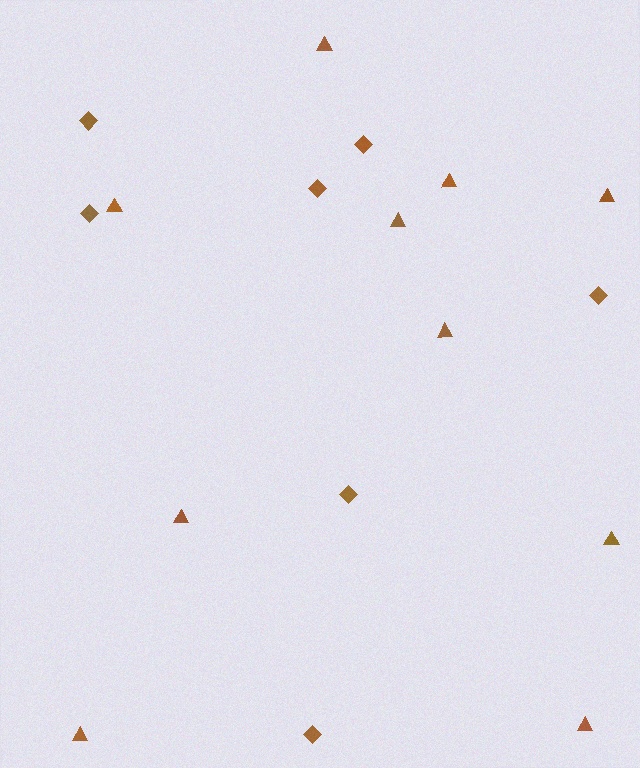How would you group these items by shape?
There are 2 groups: one group of triangles (10) and one group of diamonds (7).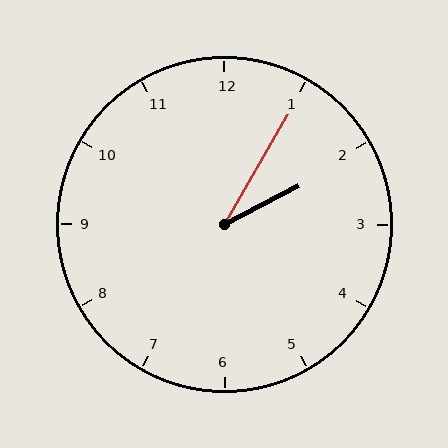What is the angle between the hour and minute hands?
Approximately 32 degrees.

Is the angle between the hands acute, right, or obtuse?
It is acute.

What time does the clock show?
2:05.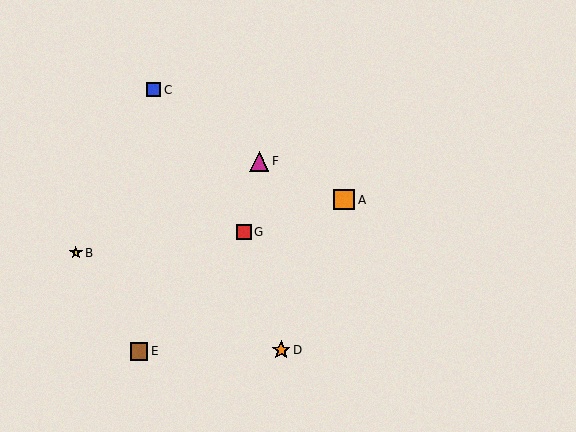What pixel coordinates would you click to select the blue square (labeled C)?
Click at (153, 90) to select the blue square C.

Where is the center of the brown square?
The center of the brown square is at (139, 351).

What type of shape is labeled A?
Shape A is an orange square.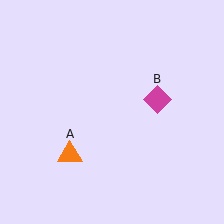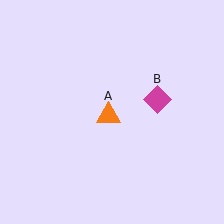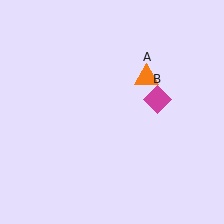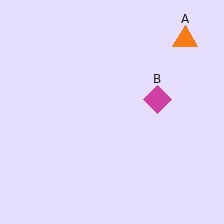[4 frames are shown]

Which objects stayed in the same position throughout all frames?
Magenta diamond (object B) remained stationary.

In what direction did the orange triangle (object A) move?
The orange triangle (object A) moved up and to the right.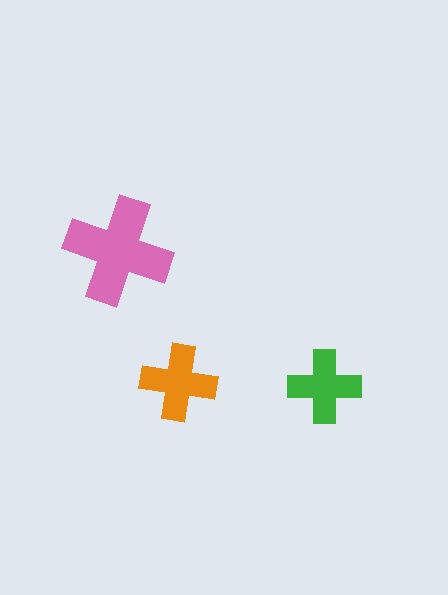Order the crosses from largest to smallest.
the pink one, the orange one, the green one.